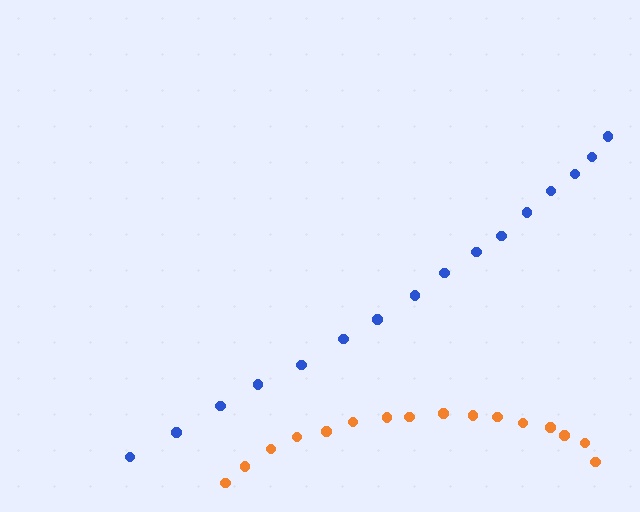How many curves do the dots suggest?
There are 2 distinct paths.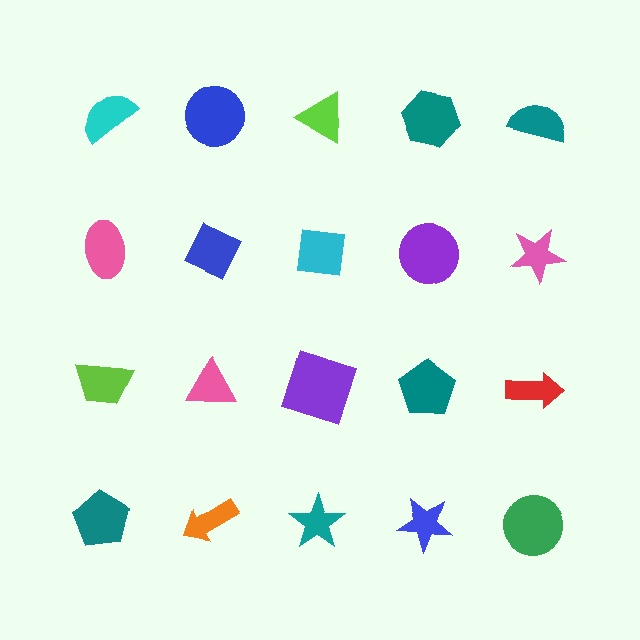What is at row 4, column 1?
A teal pentagon.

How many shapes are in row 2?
5 shapes.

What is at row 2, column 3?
A cyan square.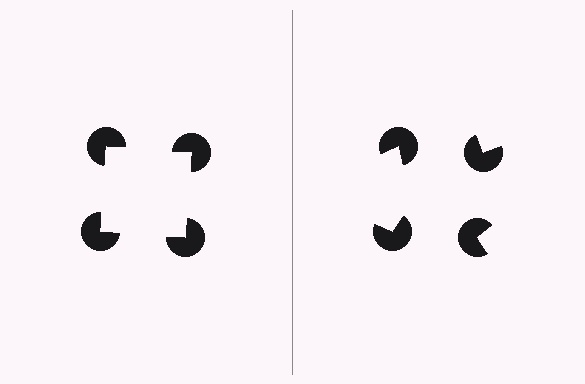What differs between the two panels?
The pac-man discs are positioned identically on both sides; only the wedge orientations differ. On the left they align to a square; on the right they are misaligned.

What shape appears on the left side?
An illusory square.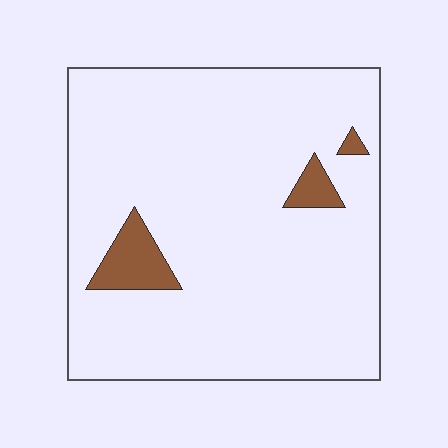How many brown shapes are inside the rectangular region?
3.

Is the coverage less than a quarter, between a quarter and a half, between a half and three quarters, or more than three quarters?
Less than a quarter.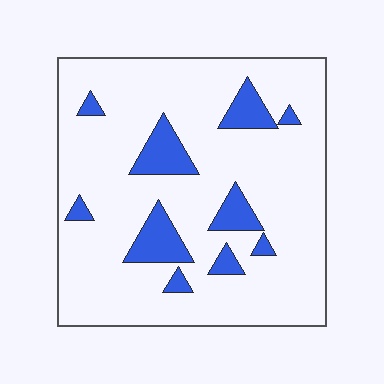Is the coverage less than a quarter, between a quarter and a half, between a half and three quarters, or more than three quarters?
Less than a quarter.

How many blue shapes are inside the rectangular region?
10.